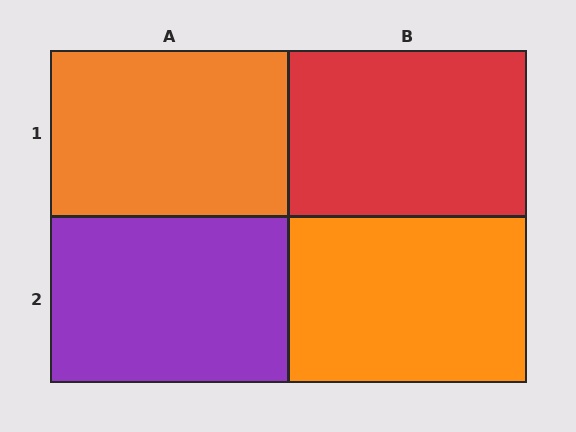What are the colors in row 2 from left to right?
Purple, orange.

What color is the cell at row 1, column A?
Orange.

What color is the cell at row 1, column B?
Red.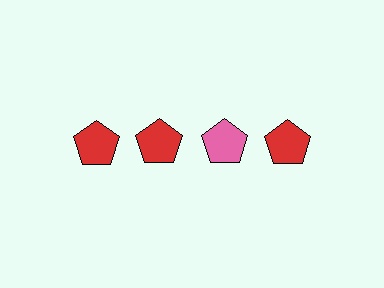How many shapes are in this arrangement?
There are 4 shapes arranged in a grid pattern.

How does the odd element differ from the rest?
It has a different color: pink instead of red.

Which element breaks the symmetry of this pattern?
The pink pentagon in the top row, center column breaks the symmetry. All other shapes are red pentagons.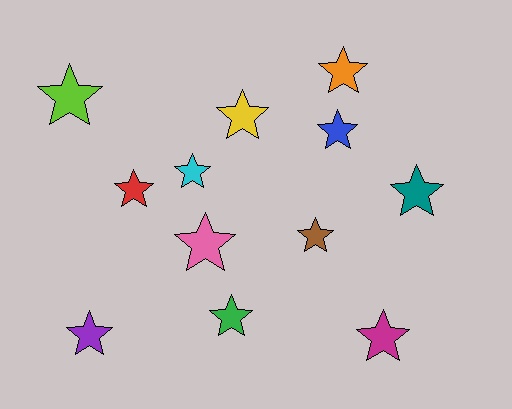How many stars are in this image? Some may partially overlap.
There are 12 stars.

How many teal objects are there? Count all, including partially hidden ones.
There is 1 teal object.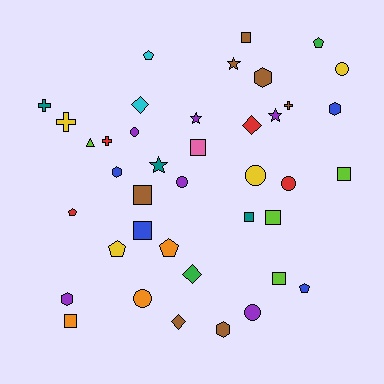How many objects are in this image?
There are 40 objects.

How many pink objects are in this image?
There is 1 pink object.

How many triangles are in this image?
There is 1 triangle.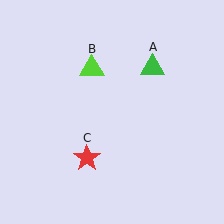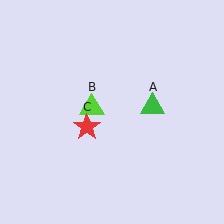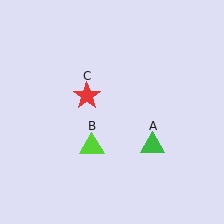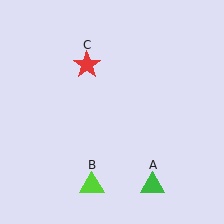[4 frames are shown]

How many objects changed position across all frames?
3 objects changed position: green triangle (object A), lime triangle (object B), red star (object C).